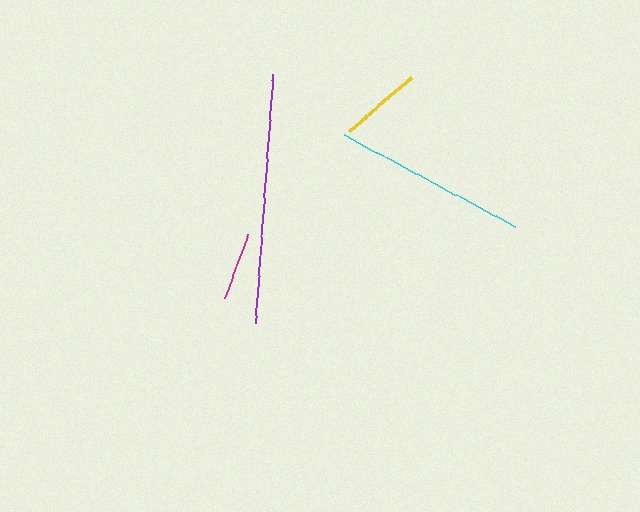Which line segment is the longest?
The purple line is the longest at approximately 249 pixels.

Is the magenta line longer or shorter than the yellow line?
The yellow line is longer than the magenta line.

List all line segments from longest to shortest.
From longest to shortest: purple, cyan, yellow, magenta.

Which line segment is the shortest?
The magenta line is the shortest at approximately 70 pixels.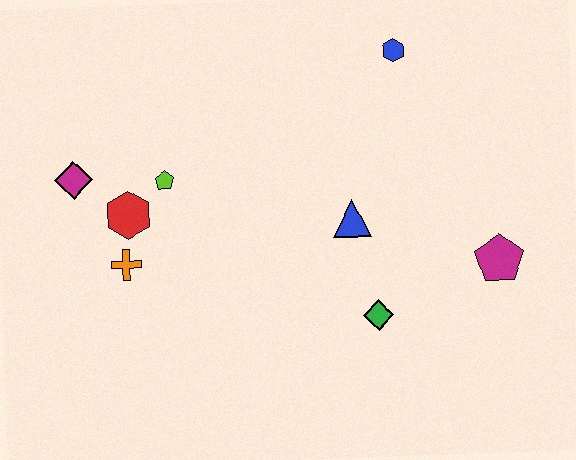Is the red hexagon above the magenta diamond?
No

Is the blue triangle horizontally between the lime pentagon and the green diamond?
Yes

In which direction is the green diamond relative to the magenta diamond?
The green diamond is to the right of the magenta diamond.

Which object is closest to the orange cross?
The red hexagon is closest to the orange cross.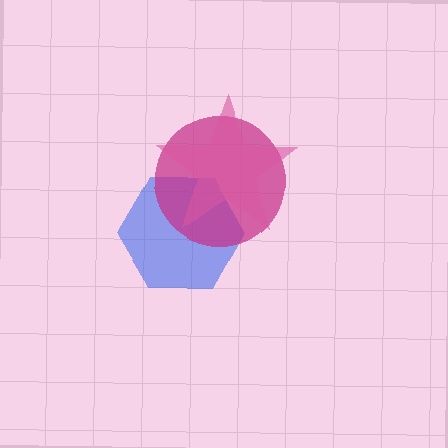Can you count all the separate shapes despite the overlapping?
Yes, there are 3 separate shapes.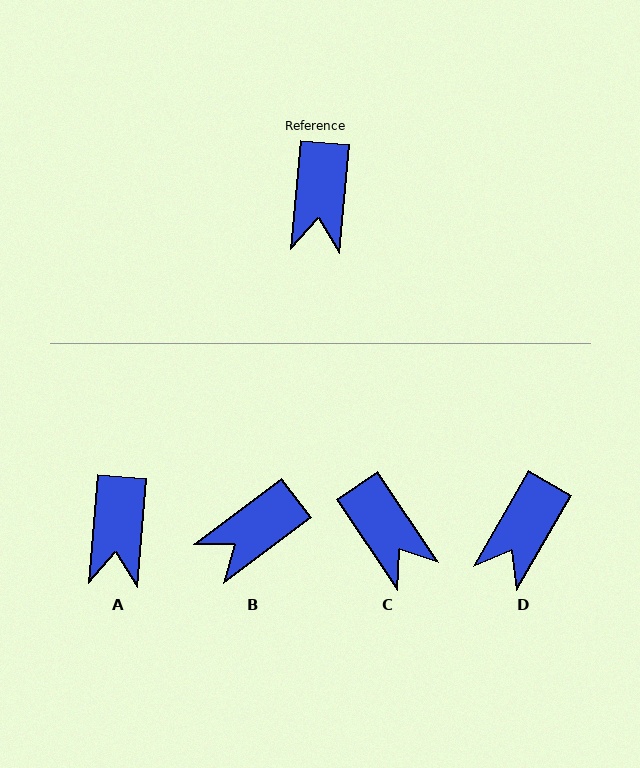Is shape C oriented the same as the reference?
No, it is off by about 39 degrees.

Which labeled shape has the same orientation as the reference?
A.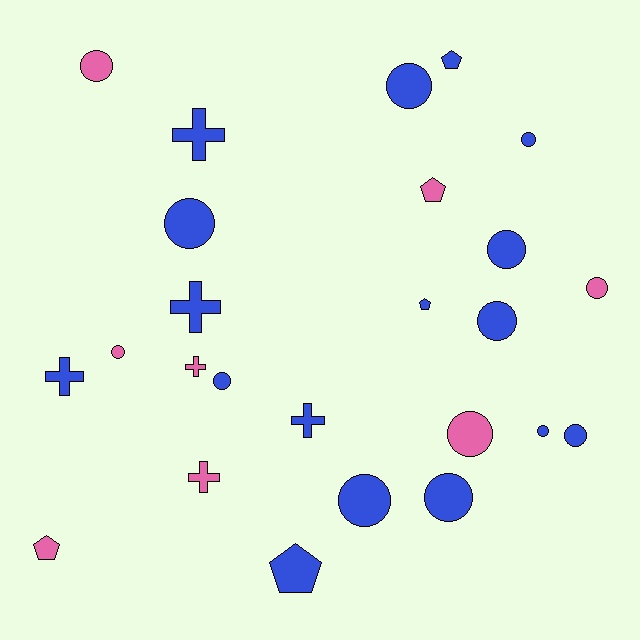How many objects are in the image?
There are 25 objects.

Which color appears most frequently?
Blue, with 17 objects.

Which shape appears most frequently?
Circle, with 14 objects.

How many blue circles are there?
There are 10 blue circles.